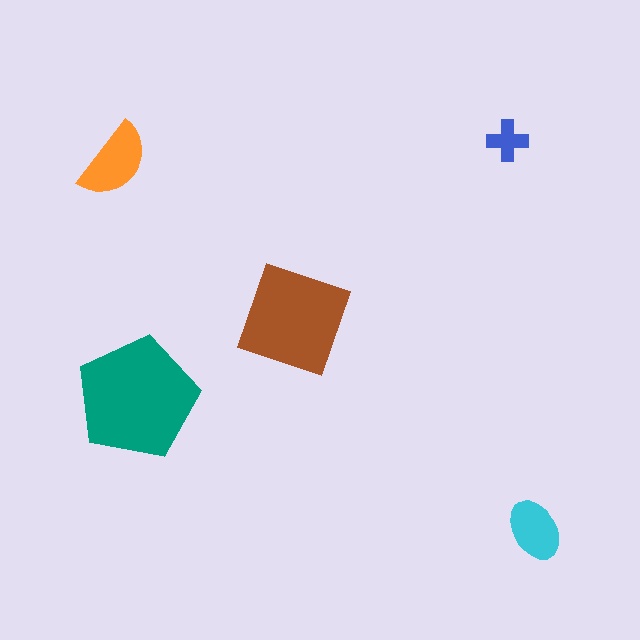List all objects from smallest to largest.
The blue cross, the cyan ellipse, the orange semicircle, the brown square, the teal pentagon.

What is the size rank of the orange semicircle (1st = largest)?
3rd.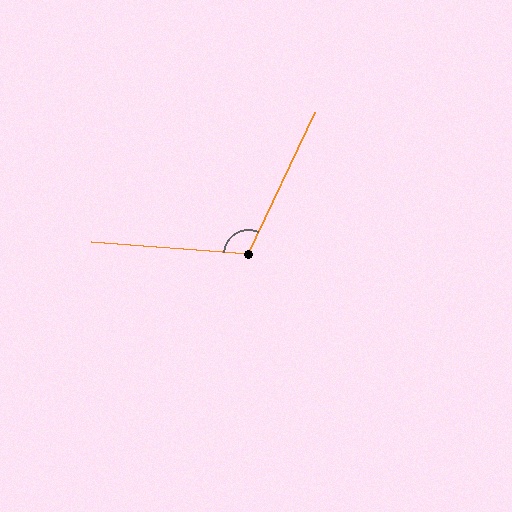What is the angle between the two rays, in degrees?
Approximately 111 degrees.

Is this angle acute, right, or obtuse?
It is obtuse.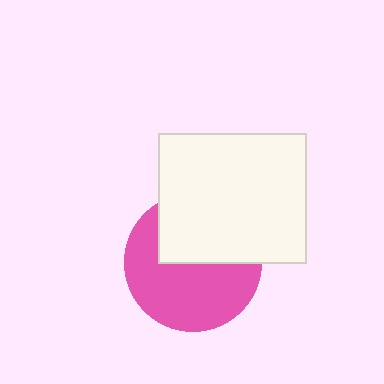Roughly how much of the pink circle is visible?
About half of it is visible (roughly 59%).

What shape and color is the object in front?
The object in front is a white rectangle.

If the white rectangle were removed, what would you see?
You would see the complete pink circle.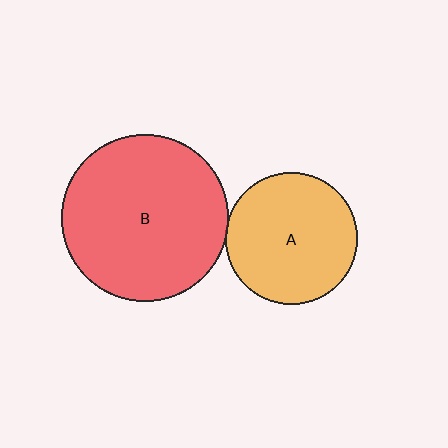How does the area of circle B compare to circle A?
Approximately 1.6 times.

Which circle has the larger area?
Circle B (red).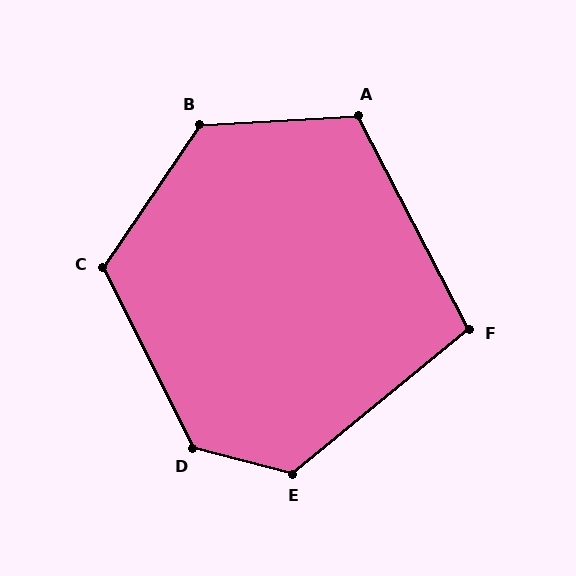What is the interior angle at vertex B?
Approximately 127 degrees (obtuse).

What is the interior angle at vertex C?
Approximately 120 degrees (obtuse).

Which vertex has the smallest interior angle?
F, at approximately 102 degrees.